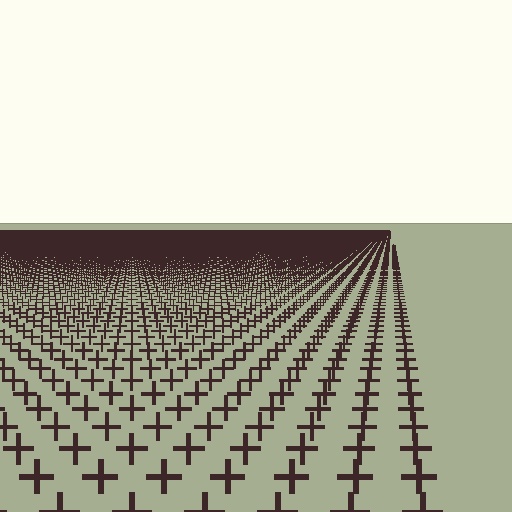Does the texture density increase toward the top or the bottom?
Density increases toward the top.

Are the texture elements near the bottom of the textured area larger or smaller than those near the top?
Larger. Near the bottom, elements are closer to the viewer and appear at a bigger on-screen size.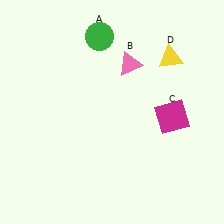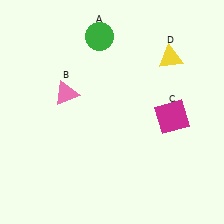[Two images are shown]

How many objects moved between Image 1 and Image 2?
1 object moved between the two images.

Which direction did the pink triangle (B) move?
The pink triangle (B) moved left.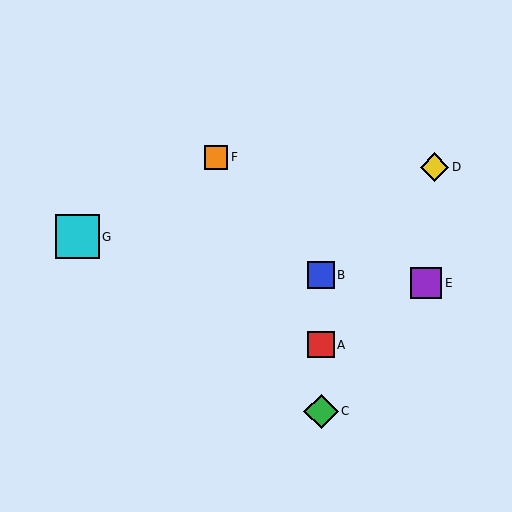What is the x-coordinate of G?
Object G is at x≈78.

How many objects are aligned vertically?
3 objects (A, B, C) are aligned vertically.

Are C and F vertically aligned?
No, C is at x≈321 and F is at x≈216.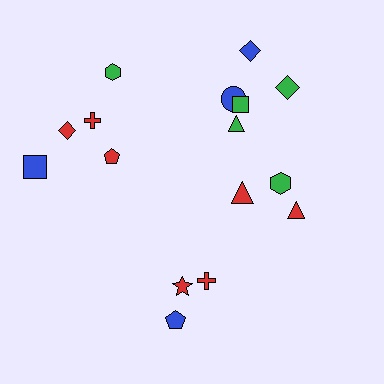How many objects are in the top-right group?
There are 8 objects.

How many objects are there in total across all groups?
There are 16 objects.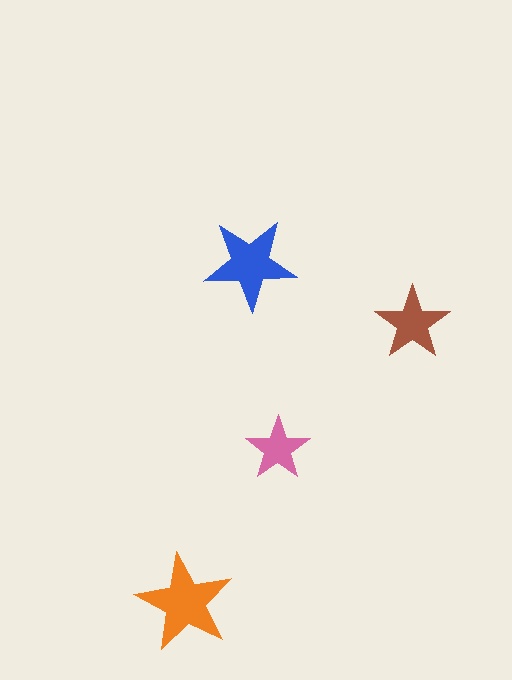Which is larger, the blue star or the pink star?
The blue one.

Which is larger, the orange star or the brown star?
The orange one.